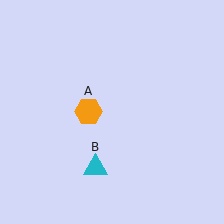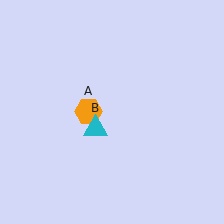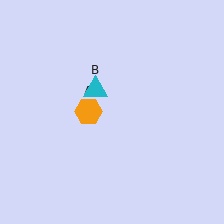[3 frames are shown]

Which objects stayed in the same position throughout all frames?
Orange hexagon (object A) remained stationary.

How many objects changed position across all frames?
1 object changed position: cyan triangle (object B).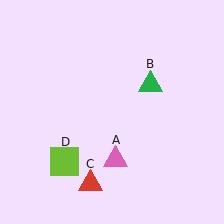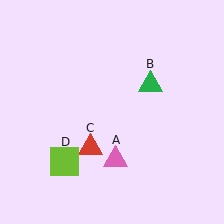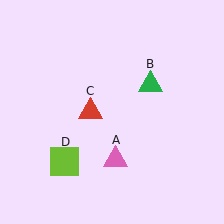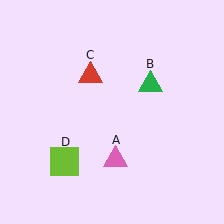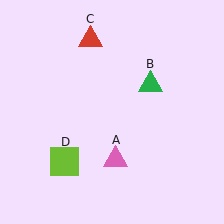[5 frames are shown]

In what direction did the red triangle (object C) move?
The red triangle (object C) moved up.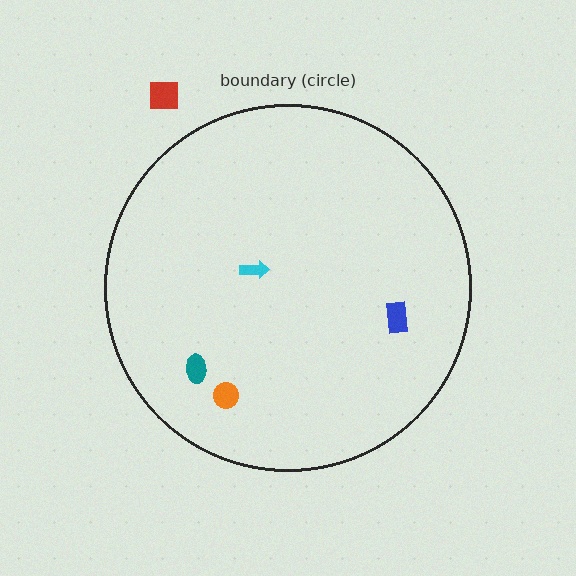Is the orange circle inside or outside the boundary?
Inside.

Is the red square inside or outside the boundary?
Outside.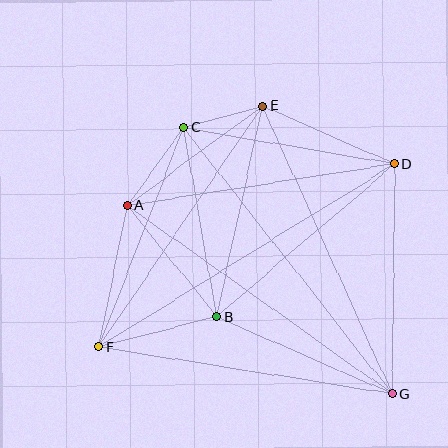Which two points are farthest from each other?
Points D and F are farthest from each other.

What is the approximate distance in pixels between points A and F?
The distance between A and F is approximately 145 pixels.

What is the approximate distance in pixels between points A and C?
The distance between A and C is approximately 96 pixels.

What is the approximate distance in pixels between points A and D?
The distance between A and D is approximately 270 pixels.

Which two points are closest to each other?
Points C and E are closest to each other.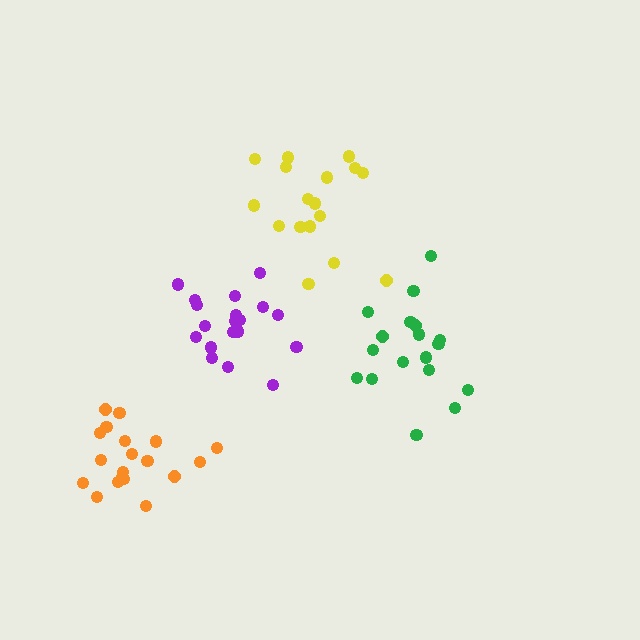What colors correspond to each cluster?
The clusters are colored: purple, green, yellow, orange.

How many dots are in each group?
Group 1: 19 dots, Group 2: 18 dots, Group 3: 17 dots, Group 4: 19 dots (73 total).